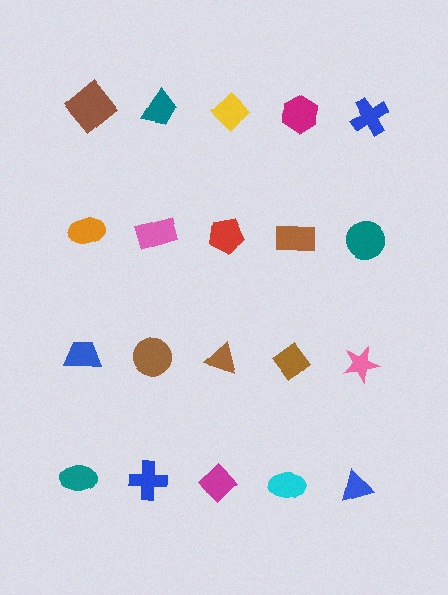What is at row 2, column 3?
A red pentagon.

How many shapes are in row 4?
5 shapes.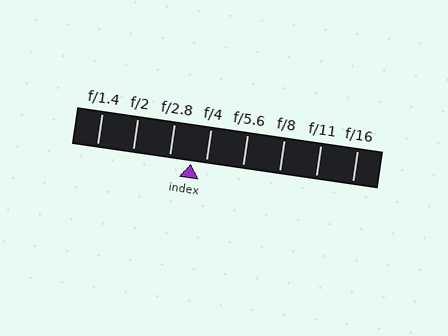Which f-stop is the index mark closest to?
The index mark is closest to f/4.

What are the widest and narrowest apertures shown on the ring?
The widest aperture shown is f/1.4 and the narrowest is f/16.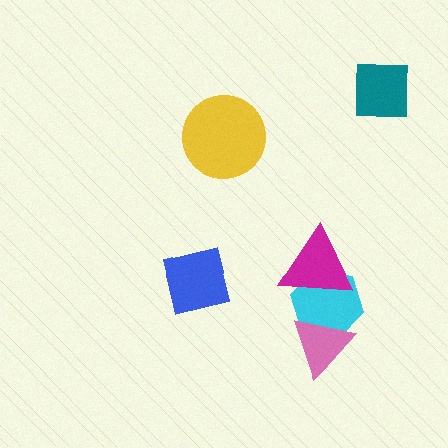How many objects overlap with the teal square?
0 objects overlap with the teal square.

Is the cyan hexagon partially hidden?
Yes, it is partially covered by another shape.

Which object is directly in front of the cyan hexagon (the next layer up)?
The magenta triangle is directly in front of the cyan hexagon.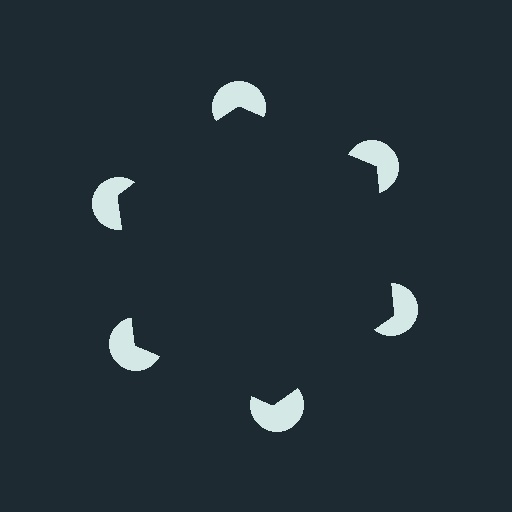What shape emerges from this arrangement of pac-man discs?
An illusory hexagon — its edges are inferred from the aligned wedge cuts in the pac-man discs, not physically drawn.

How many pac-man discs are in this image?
There are 6 — one at each vertex of the illusory hexagon.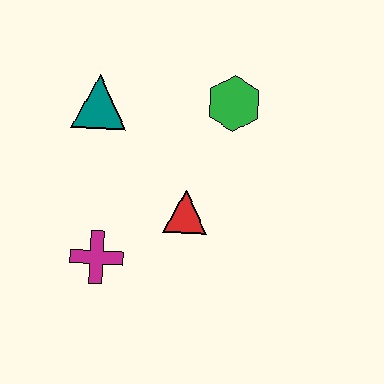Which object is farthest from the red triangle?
The teal triangle is farthest from the red triangle.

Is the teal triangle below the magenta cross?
No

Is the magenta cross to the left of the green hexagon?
Yes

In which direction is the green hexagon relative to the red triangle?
The green hexagon is above the red triangle.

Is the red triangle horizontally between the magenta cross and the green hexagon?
Yes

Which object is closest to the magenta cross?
The red triangle is closest to the magenta cross.